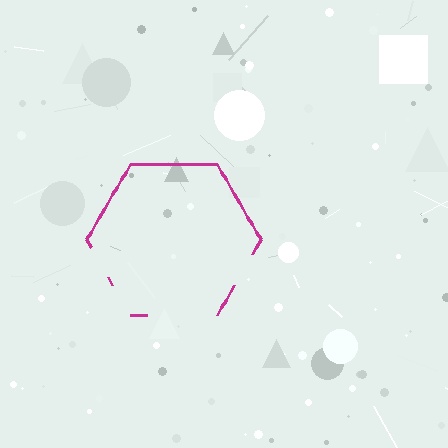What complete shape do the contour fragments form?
The contour fragments form a hexagon.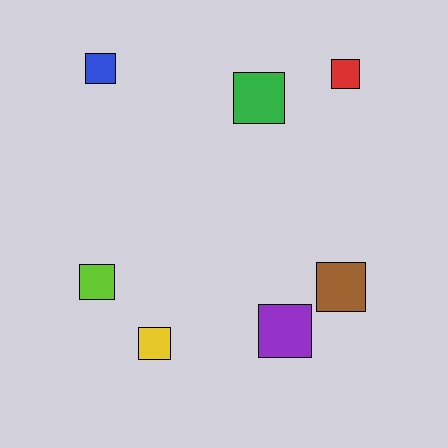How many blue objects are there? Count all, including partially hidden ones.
There is 1 blue object.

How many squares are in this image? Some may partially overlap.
There are 7 squares.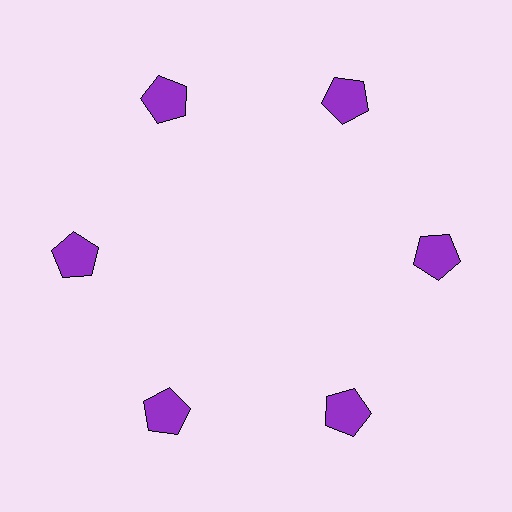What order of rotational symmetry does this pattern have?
This pattern has 6-fold rotational symmetry.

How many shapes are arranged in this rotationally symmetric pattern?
There are 6 shapes, arranged in 6 groups of 1.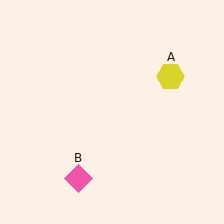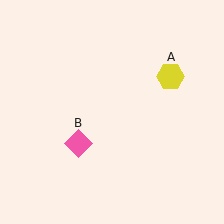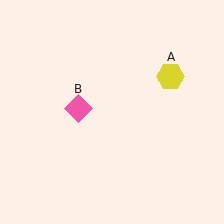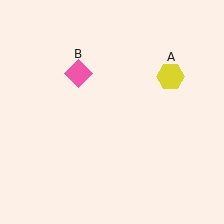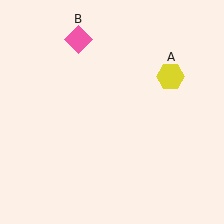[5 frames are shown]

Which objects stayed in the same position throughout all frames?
Yellow hexagon (object A) remained stationary.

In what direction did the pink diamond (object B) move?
The pink diamond (object B) moved up.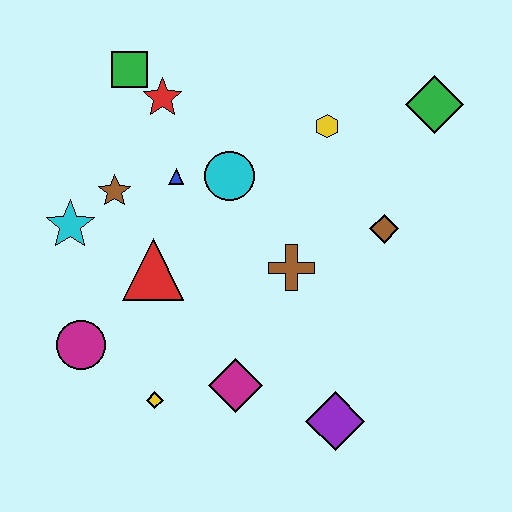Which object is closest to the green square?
The red star is closest to the green square.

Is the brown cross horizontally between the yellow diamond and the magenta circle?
No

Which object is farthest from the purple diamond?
The green square is farthest from the purple diamond.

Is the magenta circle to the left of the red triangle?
Yes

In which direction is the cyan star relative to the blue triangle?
The cyan star is to the left of the blue triangle.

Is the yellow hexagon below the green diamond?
Yes